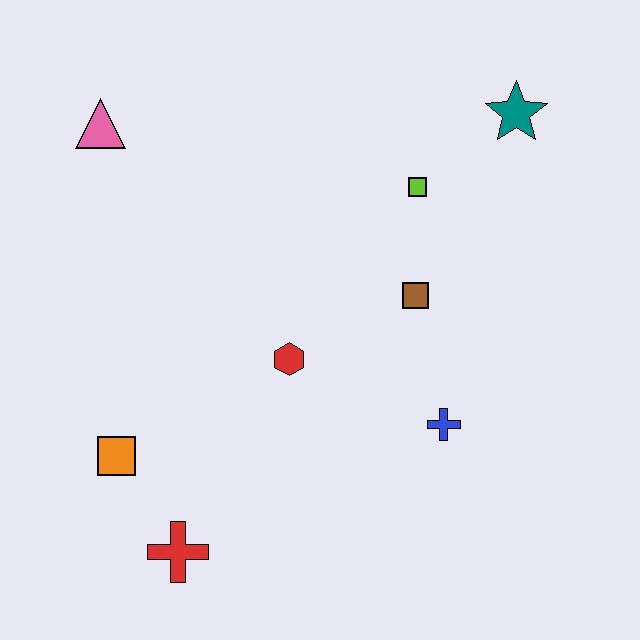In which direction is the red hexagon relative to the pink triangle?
The red hexagon is below the pink triangle.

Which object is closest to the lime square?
The brown square is closest to the lime square.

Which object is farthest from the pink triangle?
The blue cross is farthest from the pink triangle.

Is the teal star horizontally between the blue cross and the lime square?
No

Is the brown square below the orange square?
No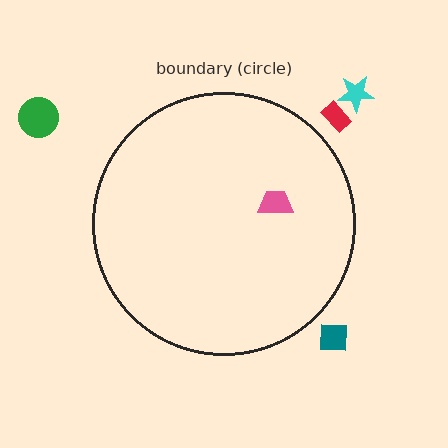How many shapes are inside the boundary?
1 inside, 4 outside.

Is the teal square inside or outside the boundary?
Outside.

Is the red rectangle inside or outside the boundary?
Outside.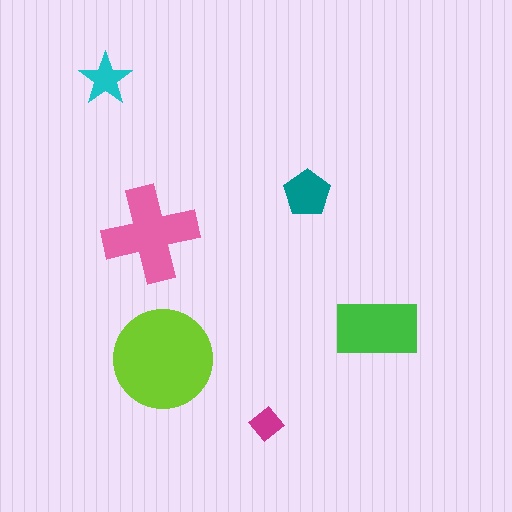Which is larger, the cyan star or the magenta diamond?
The cyan star.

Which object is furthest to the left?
The cyan star is leftmost.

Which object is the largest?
The lime circle.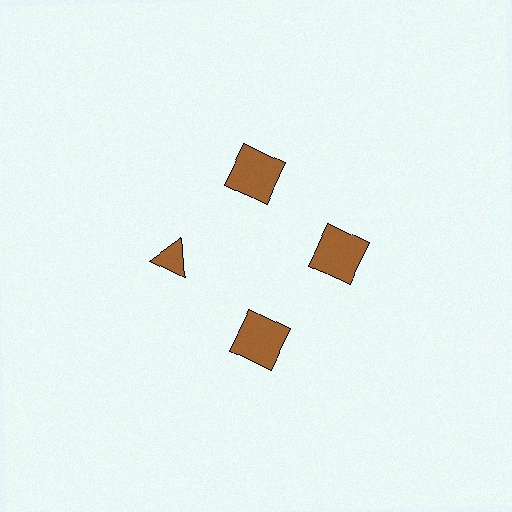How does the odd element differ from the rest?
It has a different shape: triangle instead of square.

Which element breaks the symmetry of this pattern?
The brown triangle at roughly the 9 o'clock position breaks the symmetry. All other shapes are brown squares.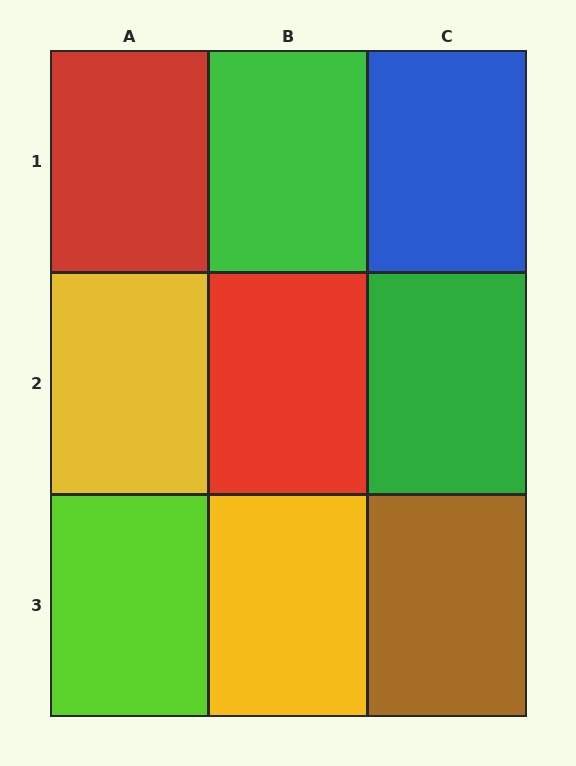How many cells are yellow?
2 cells are yellow.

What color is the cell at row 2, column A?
Yellow.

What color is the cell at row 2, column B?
Red.